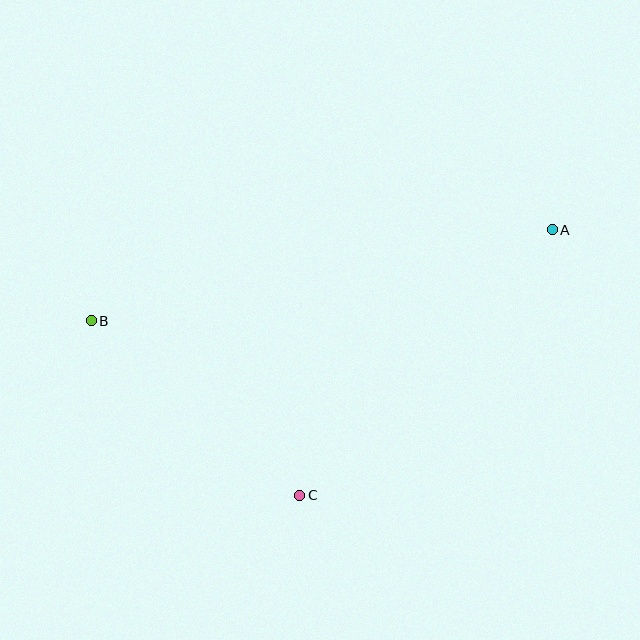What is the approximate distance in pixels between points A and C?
The distance between A and C is approximately 366 pixels.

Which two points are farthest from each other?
Points A and B are farthest from each other.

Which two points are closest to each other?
Points B and C are closest to each other.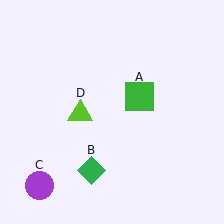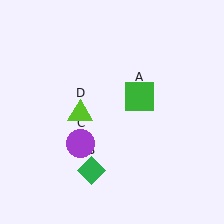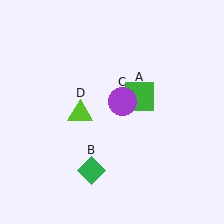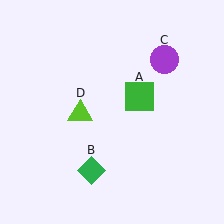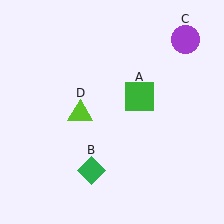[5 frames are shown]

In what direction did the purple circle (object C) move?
The purple circle (object C) moved up and to the right.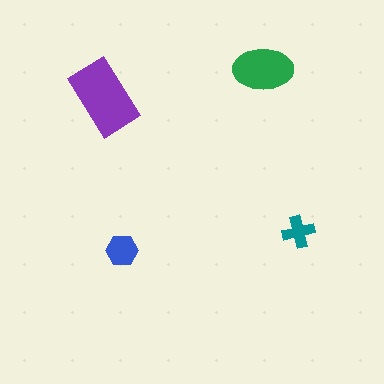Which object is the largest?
The purple rectangle.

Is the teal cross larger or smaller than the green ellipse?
Smaller.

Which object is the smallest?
The teal cross.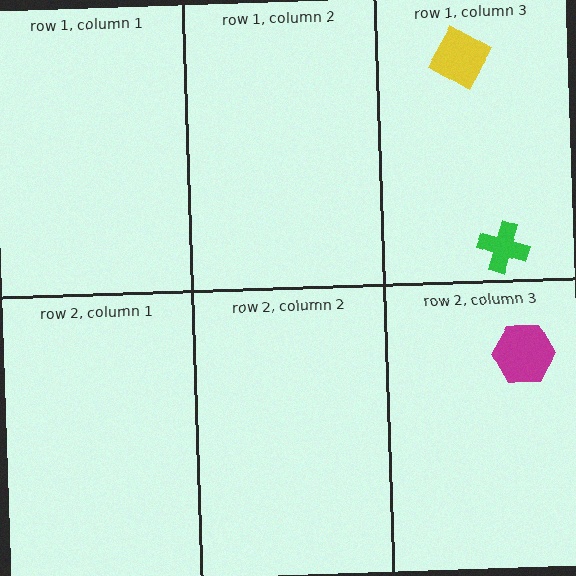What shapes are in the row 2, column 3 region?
The magenta hexagon.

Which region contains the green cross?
The row 1, column 3 region.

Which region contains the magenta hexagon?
The row 2, column 3 region.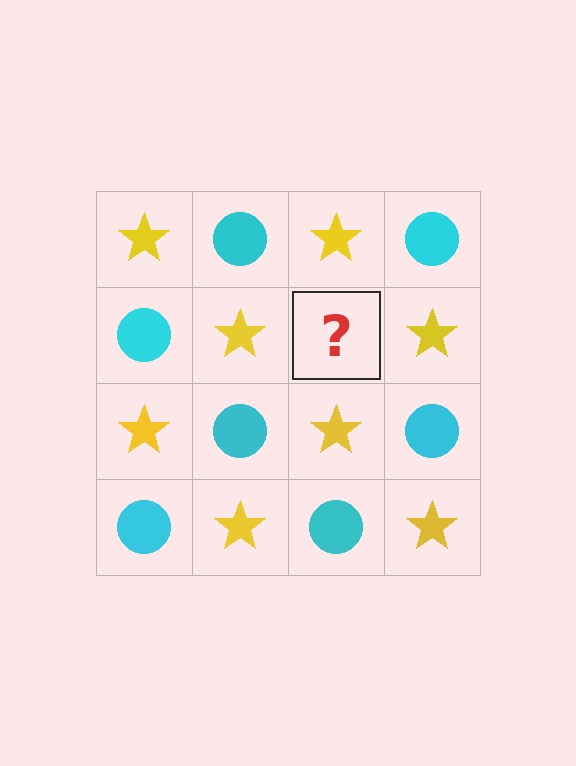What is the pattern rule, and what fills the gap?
The rule is that it alternates yellow star and cyan circle in a checkerboard pattern. The gap should be filled with a cyan circle.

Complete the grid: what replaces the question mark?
The question mark should be replaced with a cyan circle.